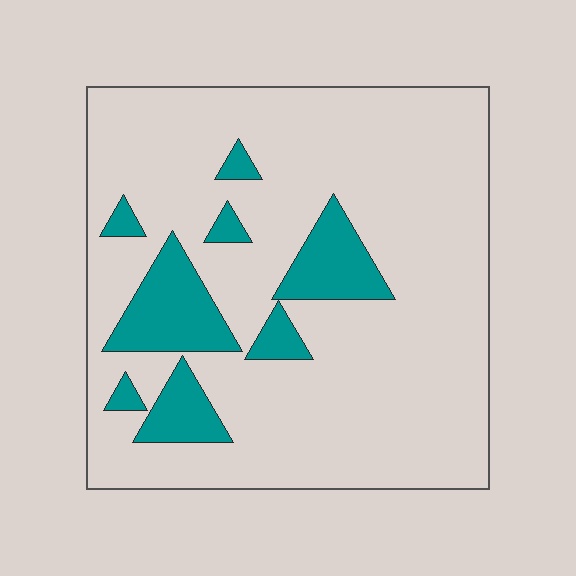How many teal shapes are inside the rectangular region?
8.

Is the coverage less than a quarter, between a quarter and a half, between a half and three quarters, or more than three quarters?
Less than a quarter.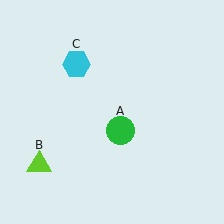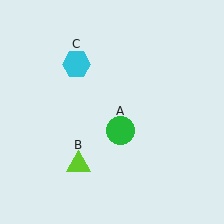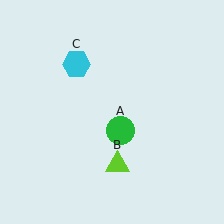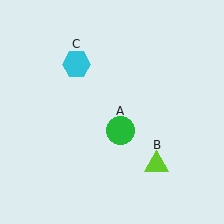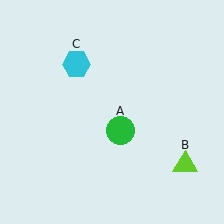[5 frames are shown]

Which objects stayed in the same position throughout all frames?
Green circle (object A) and cyan hexagon (object C) remained stationary.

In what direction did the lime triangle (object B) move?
The lime triangle (object B) moved right.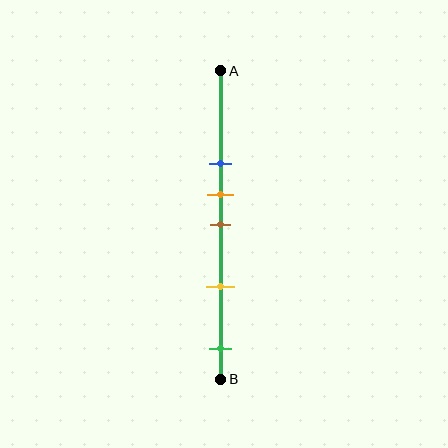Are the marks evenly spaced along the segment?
No, the marks are not evenly spaced.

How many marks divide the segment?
There are 5 marks dividing the segment.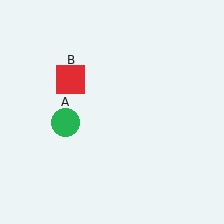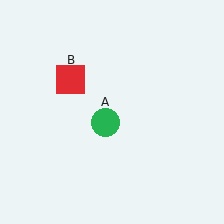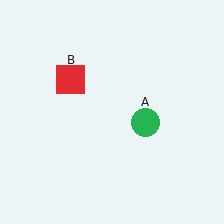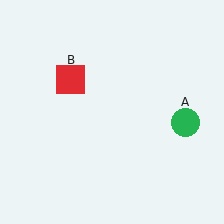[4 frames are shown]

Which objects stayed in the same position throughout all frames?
Red square (object B) remained stationary.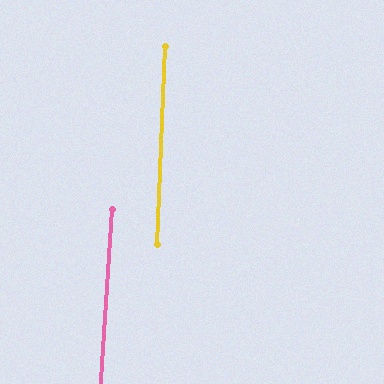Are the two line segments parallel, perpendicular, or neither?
Parallel — their directions differ by only 1.4°.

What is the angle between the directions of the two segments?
Approximately 1 degree.